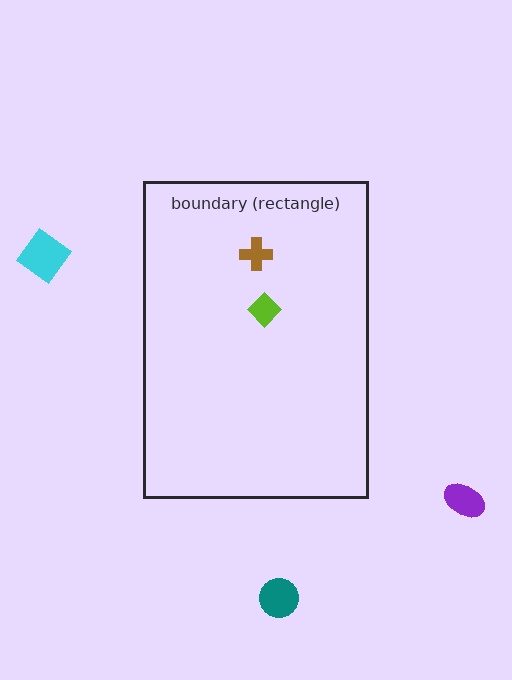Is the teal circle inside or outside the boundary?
Outside.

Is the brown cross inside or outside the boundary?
Inside.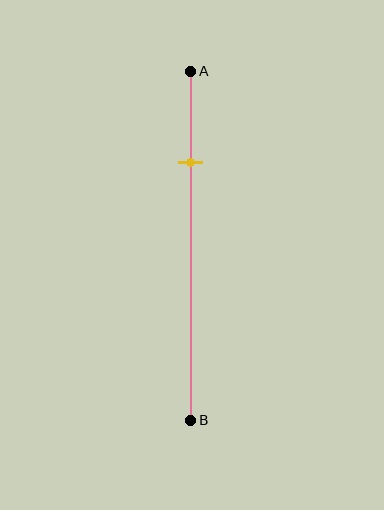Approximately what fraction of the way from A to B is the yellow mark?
The yellow mark is approximately 25% of the way from A to B.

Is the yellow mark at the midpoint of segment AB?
No, the mark is at about 25% from A, not at the 50% midpoint.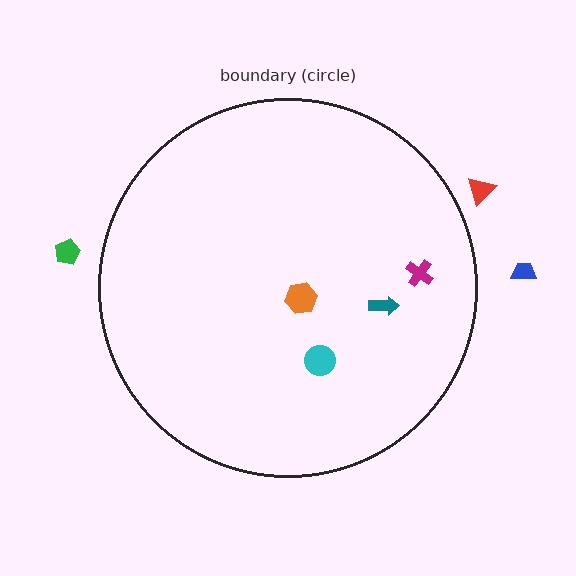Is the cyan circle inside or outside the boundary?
Inside.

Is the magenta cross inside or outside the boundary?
Inside.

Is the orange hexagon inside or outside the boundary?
Inside.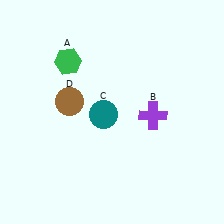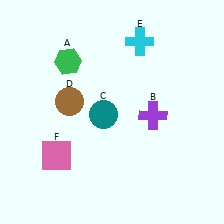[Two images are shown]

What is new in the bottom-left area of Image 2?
A pink square (F) was added in the bottom-left area of Image 2.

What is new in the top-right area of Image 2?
A cyan cross (E) was added in the top-right area of Image 2.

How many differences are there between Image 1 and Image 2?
There are 2 differences between the two images.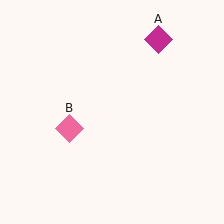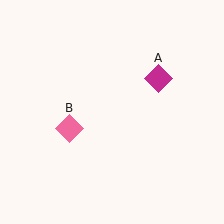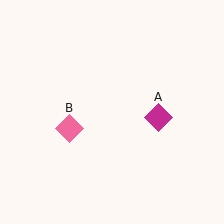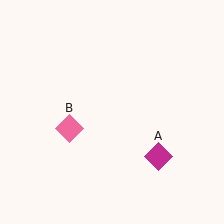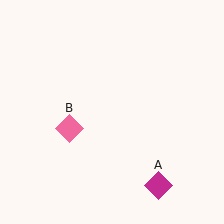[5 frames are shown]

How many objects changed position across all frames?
1 object changed position: magenta diamond (object A).